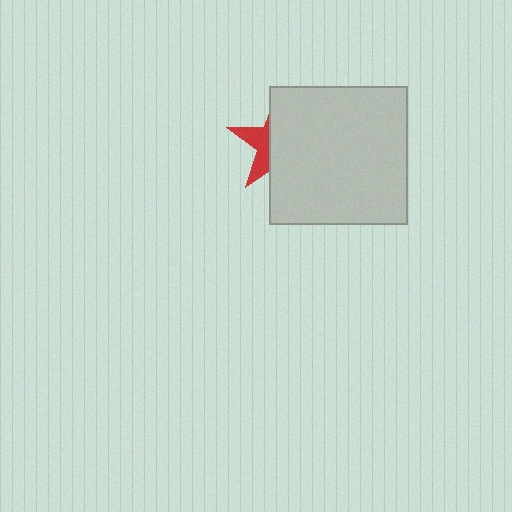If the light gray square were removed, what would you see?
You would see the complete red star.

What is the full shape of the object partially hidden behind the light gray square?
The partially hidden object is a red star.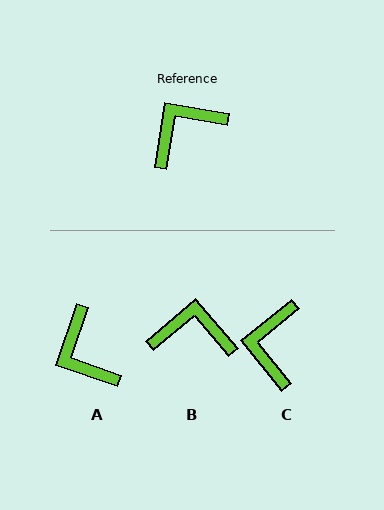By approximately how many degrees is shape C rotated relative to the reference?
Approximately 48 degrees counter-clockwise.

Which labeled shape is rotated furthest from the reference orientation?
A, about 80 degrees away.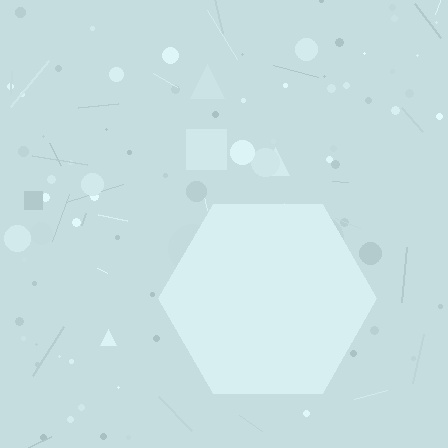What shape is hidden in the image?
A hexagon is hidden in the image.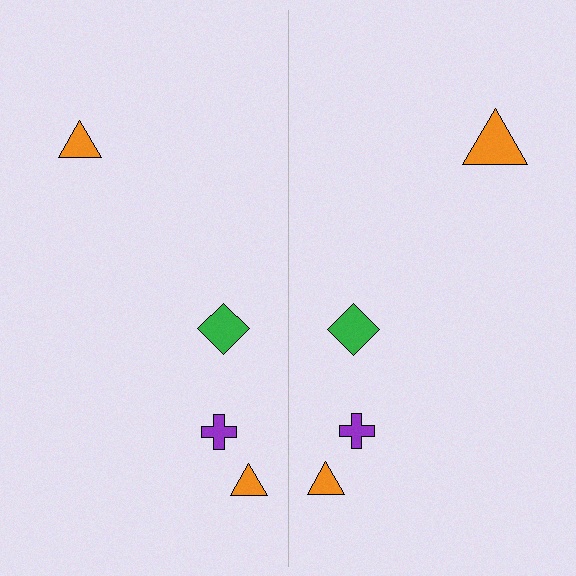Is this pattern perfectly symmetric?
No, the pattern is not perfectly symmetric. The orange triangle on the right side has a different size than its mirror counterpart.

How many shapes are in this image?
There are 8 shapes in this image.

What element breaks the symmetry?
The orange triangle on the right side has a different size than its mirror counterpart.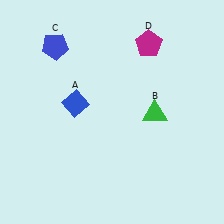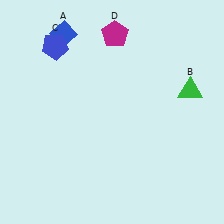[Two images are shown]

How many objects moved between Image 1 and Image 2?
3 objects moved between the two images.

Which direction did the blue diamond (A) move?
The blue diamond (A) moved up.